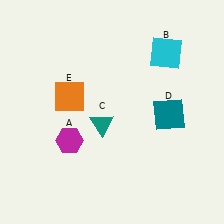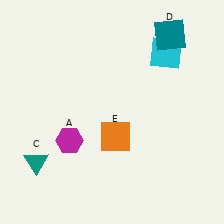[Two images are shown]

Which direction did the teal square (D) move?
The teal square (D) moved up.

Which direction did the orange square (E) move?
The orange square (E) moved right.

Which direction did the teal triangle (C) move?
The teal triangle (C) moved left.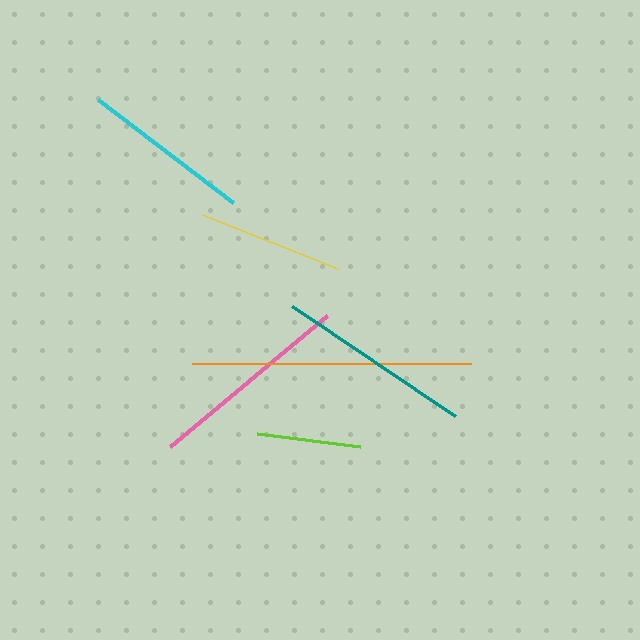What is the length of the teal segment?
The teal segment is approximately 196 pixels long.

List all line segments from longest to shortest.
From longest to shortest: orange, pink, teal, cyan, yellow, lime.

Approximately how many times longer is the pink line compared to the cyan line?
The pink line is approximately 1.2 times the length of the cyan line.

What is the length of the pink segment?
The pink segment is approximately 204 pixels long.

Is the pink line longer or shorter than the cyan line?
The pink line is longer than the cyan line.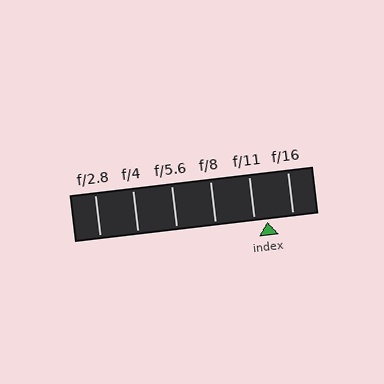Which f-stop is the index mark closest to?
The index mark is closest to f/11.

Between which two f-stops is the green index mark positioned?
The index mark is between f/11 and f/16.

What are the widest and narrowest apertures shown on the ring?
The widest aperture shown is f/2.8 and the narrowest is f/16.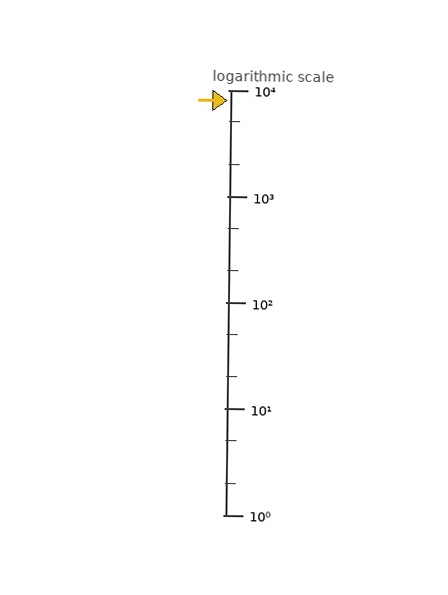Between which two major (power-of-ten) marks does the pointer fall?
The pointer is between 1000 and 10000.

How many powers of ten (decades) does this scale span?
The scale spans 4 decades, from 1 to 10000.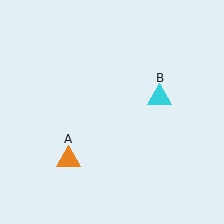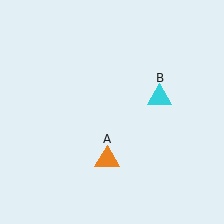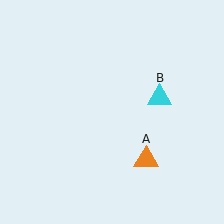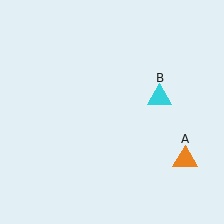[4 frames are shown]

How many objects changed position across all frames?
1 object changed position: orange triangle (object A).